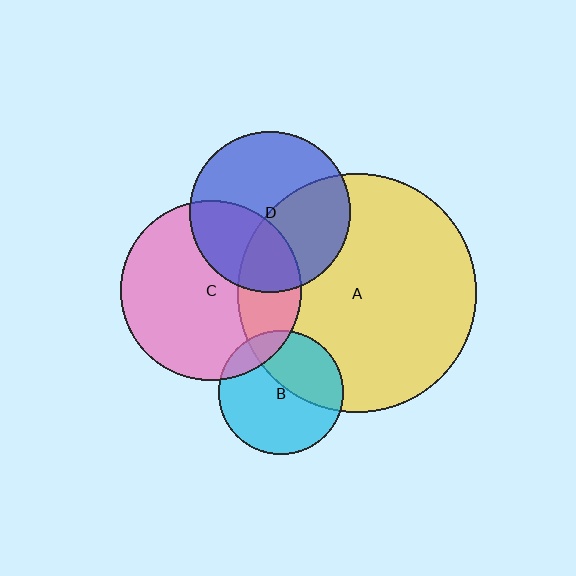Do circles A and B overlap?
Yes.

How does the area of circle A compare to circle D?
Approximately 2.2 times.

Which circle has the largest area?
Circle A (yellow).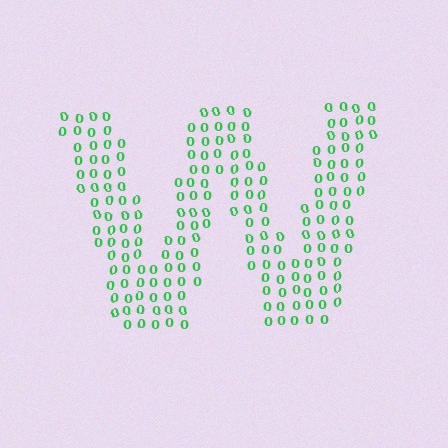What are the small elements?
The small elements are digit 0's.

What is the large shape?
The large shape is the letter W.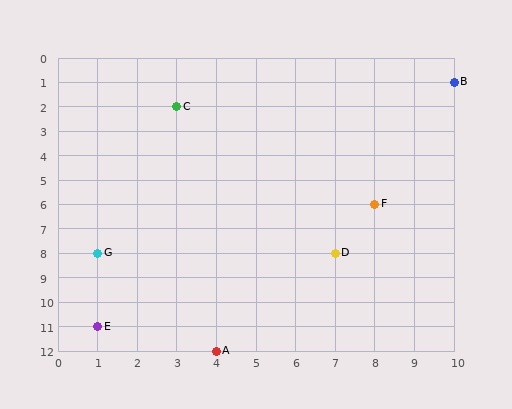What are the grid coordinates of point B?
Point B is at grid coordinates (10, 1).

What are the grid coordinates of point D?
Point D is at grid coordinates (7, 8).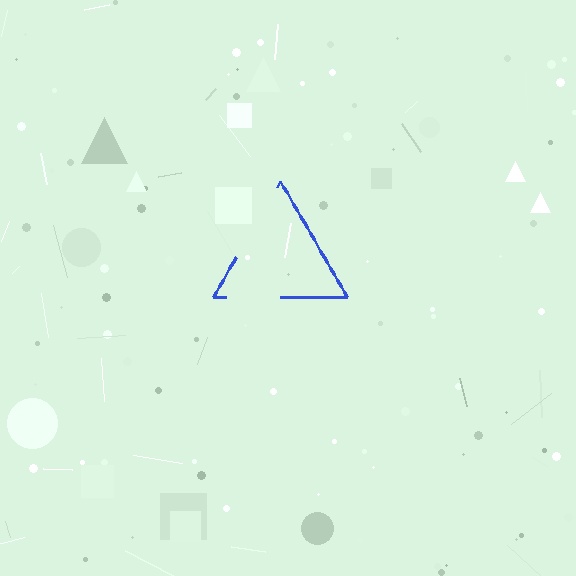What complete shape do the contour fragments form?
The contour fragments form a triangle.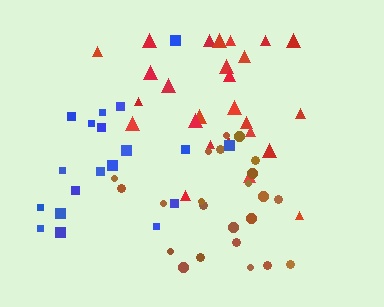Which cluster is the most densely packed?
Brown.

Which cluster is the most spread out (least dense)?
Red.